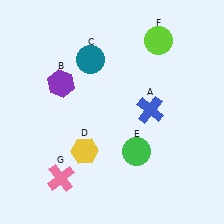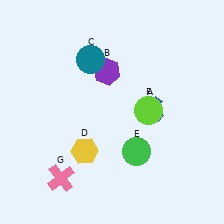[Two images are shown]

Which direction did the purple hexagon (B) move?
The purple hexagon (B) moved right.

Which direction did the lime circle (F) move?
The lime circle (F) moved down.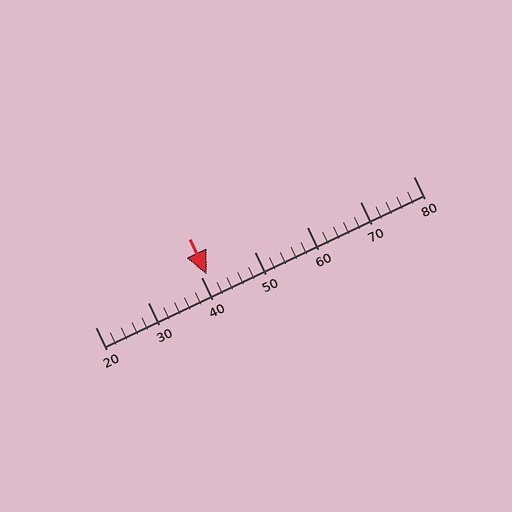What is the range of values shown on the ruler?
The ruler shows values from 20 to 80.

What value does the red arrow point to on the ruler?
The red arrow points to approximately 41.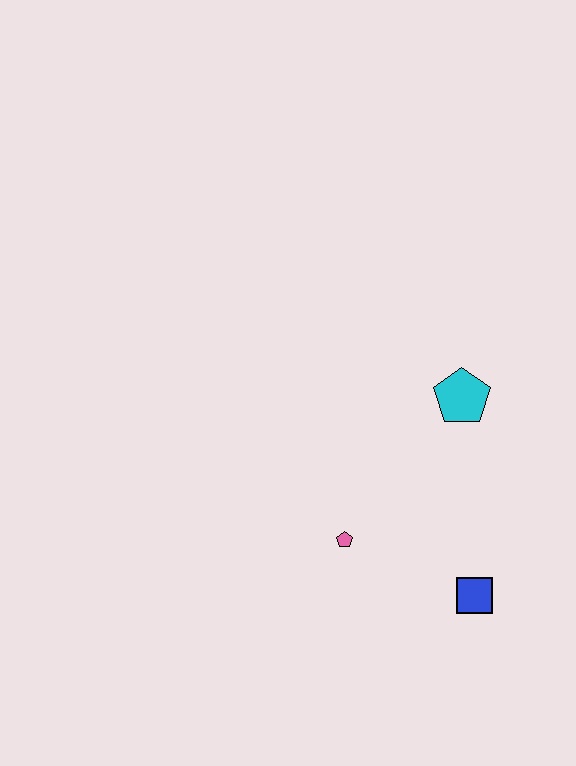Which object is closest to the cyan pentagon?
The pink pentagon is closest to the cyan pentagon.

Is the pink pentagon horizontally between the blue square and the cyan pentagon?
No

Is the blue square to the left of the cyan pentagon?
No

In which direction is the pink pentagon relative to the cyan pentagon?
The pink pentagon is below the cyan pentagon.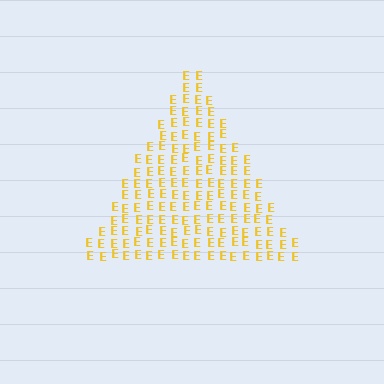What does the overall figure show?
The overall figure shows a triangle.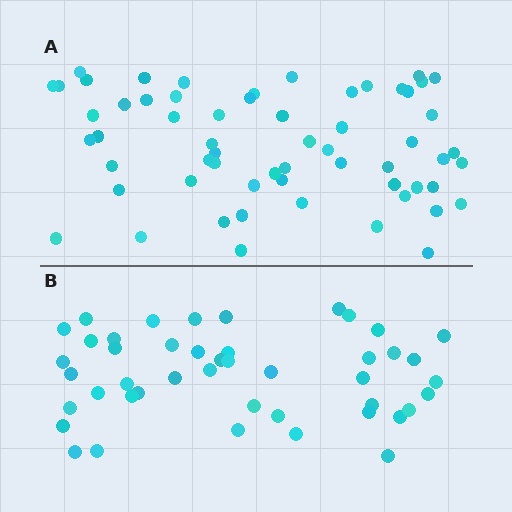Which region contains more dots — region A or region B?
Region A (the top region) has more dots.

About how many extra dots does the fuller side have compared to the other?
Region A has approximately 15 more dots than region B.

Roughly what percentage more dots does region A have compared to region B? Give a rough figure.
About 35% more.